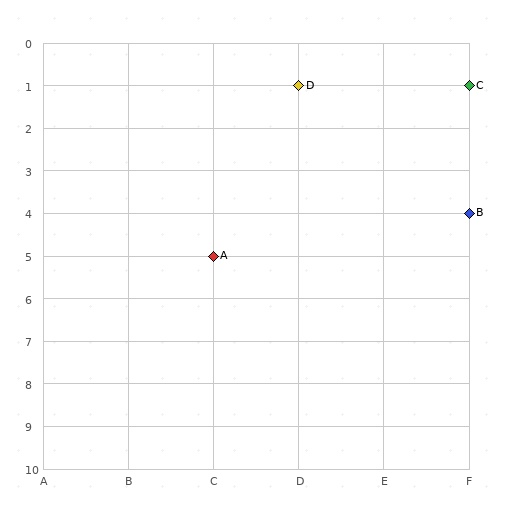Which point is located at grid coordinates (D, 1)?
Point D is at (D, 1).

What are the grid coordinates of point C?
Point C is at grid coordinates (F, 1).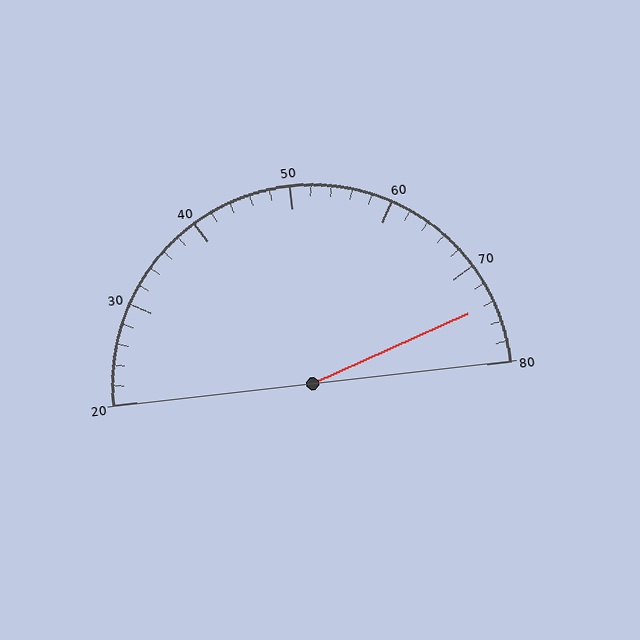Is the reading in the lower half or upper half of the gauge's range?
The reading is in the upper half of the range (20 to 80).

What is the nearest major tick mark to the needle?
The nearest major tick mark is 70.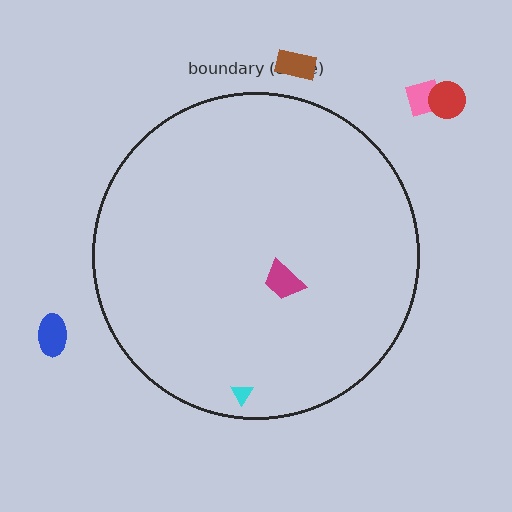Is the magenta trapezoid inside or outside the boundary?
Inside.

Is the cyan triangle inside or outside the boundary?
Inside.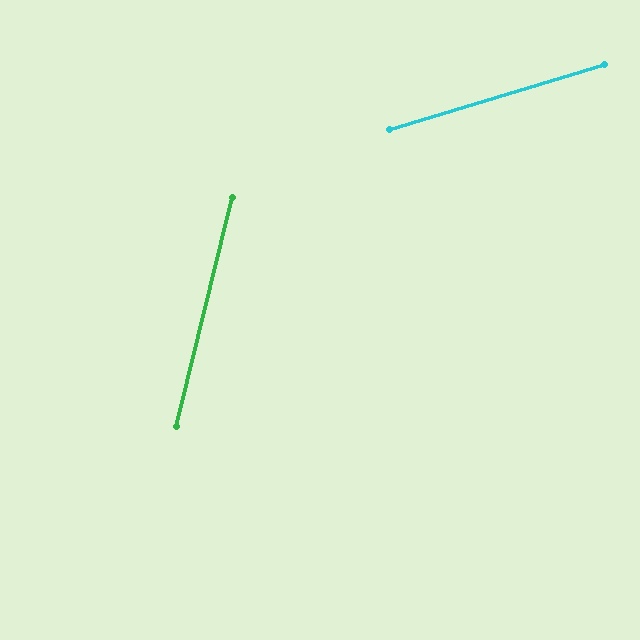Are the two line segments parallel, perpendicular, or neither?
Neither parallel nor perpendicular — they differ by about 59°.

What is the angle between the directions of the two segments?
Approximately 59 degrees.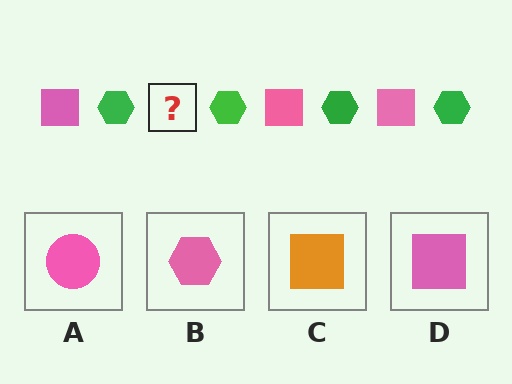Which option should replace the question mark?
Option D.